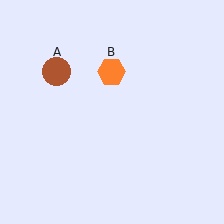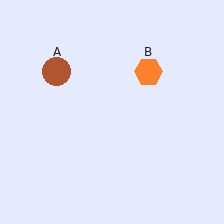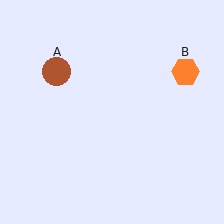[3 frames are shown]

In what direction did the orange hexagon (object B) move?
The orange hexagon (object B) moved right.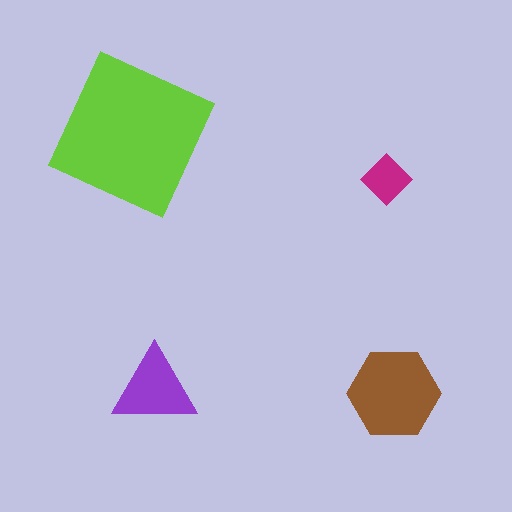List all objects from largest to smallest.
The lime square, the brown hexagon, the purple triangle, the magenta diamond.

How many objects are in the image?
There are 4 objects in the image.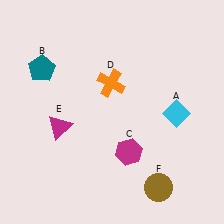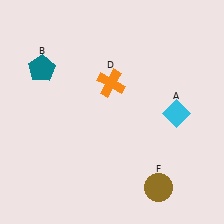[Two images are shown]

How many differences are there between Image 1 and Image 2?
There are 2 differences between the two images.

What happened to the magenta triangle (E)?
The magenta triangle (E) was removed in Image 2. It was in the bottom-left area of Image 1.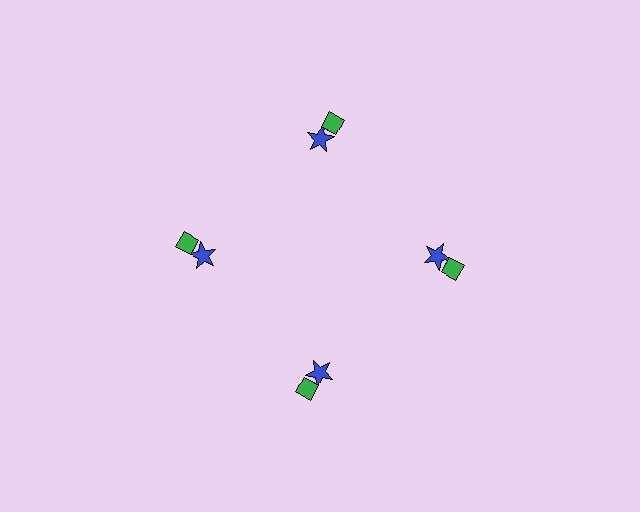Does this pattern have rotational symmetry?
Yes, this pattern has 4-fold rotational symmetry. It looks the same after rotating 90 degrees around the center.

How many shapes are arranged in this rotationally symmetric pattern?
There are 8 shapes, arranged in 4 groups of 2.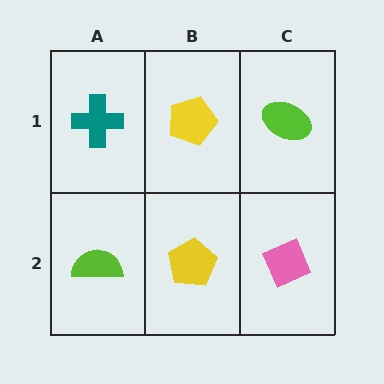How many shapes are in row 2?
3 shapes.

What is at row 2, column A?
A lime semicircle.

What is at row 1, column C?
A lime ellipse.